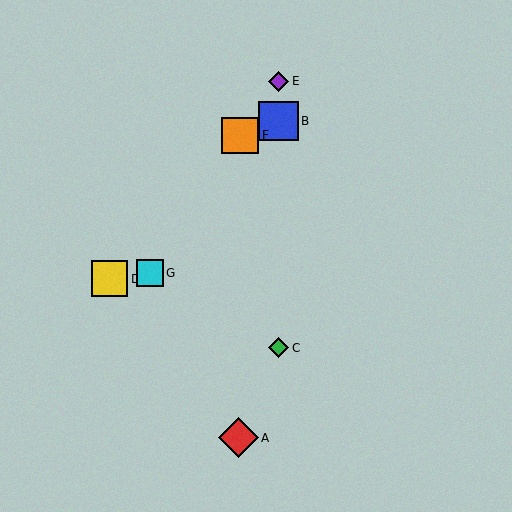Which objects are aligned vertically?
Objects B, C, E are aligned vertically.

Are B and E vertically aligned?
Yes, both are at x≈278.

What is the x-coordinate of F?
Object F is at x≈240.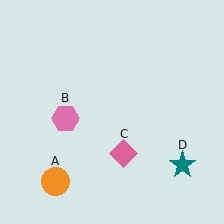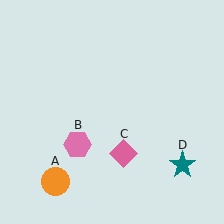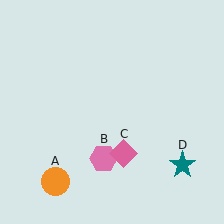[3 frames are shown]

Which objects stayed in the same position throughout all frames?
Orange circle (object A) and pink diamond (object C) and teal star (object D) remained stationary.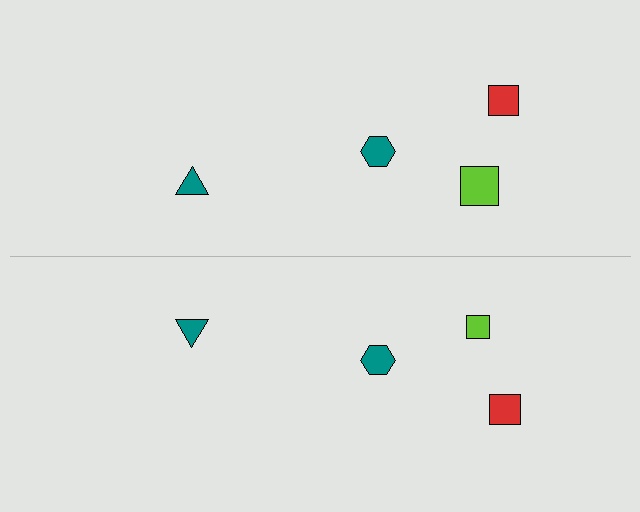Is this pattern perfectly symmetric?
No, the pattern is not perfectly symmetric. The lime square on the bottom side has a different size than its mirror counterpart.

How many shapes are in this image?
There are 8 shapes in this image.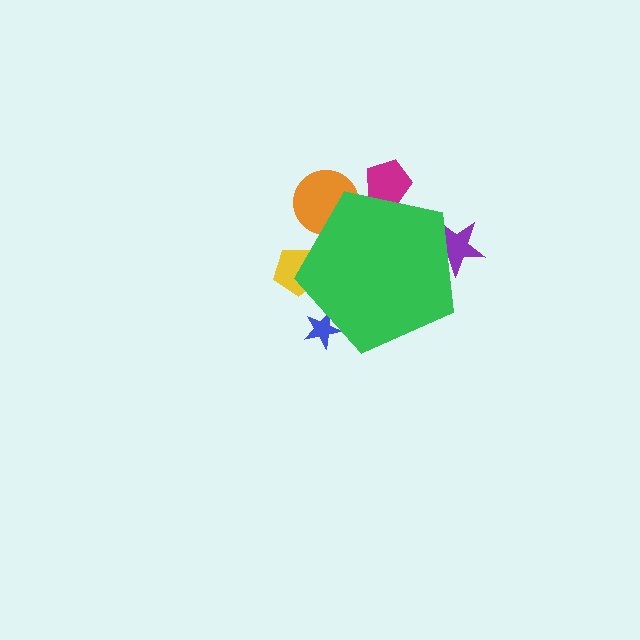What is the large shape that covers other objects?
A green pentagon.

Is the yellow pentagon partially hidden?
Yes, the yellow pentagon is partially hidden behind the green pentagon.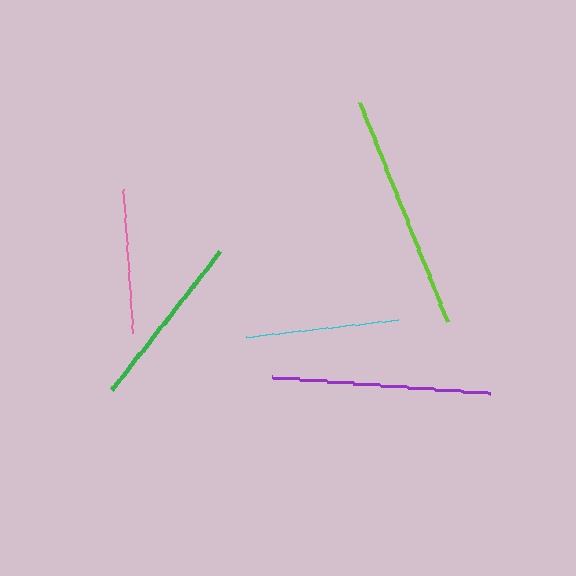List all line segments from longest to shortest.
From longest to shortest: lime, purple, green, cyan, pink.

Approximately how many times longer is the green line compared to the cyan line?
The green line is approximately 1.1 times the length of the cyan line.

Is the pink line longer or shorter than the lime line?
The lime line is longer than the pink line.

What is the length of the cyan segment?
The cyan segment is approximately 153 pixels long.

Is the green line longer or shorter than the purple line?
The purple line is longer than the green line.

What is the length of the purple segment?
The purple segment is approximately 219 pixels long.